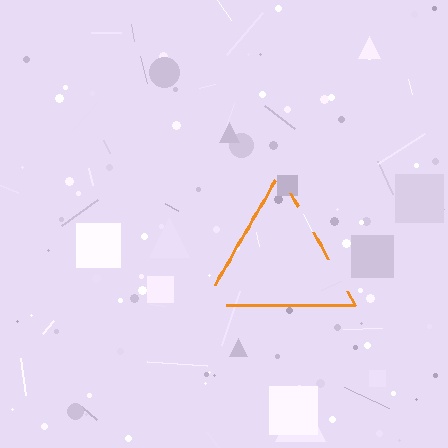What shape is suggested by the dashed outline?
The dashed outline suggests a triangle.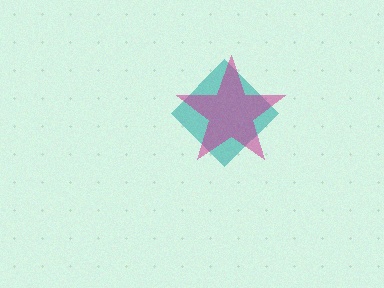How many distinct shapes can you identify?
There are 2 distinct shapes: a teal diamond, a magenta star.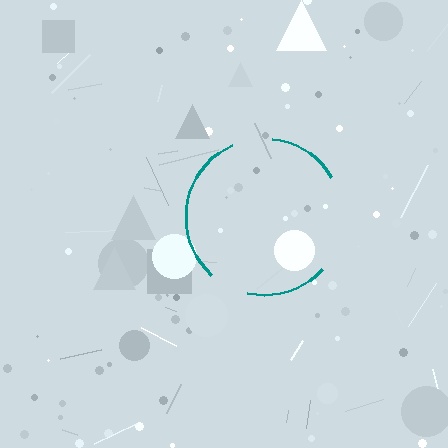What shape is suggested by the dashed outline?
The dashed outline suggests a circle.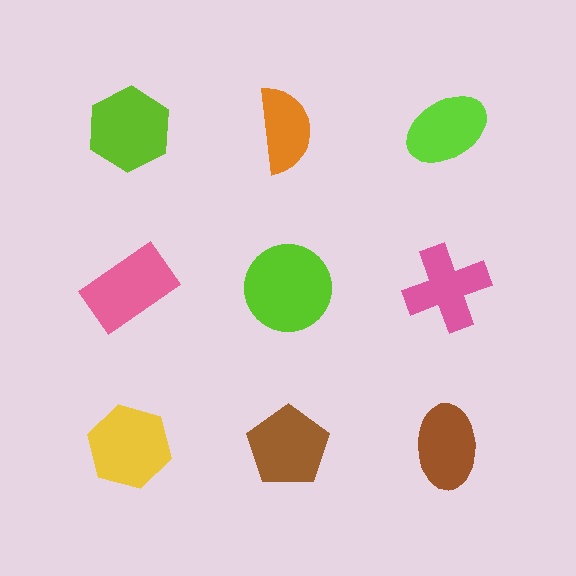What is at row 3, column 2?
A brown pentagon.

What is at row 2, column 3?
A pink cross.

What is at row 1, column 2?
An orange semicircle.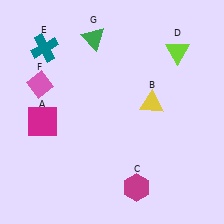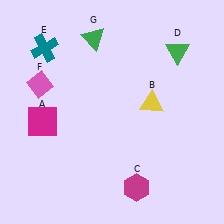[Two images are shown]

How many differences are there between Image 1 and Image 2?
There is 1 difference between the two images.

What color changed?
The triangle (D) changed from lime in Image 1 to green in Image 2.